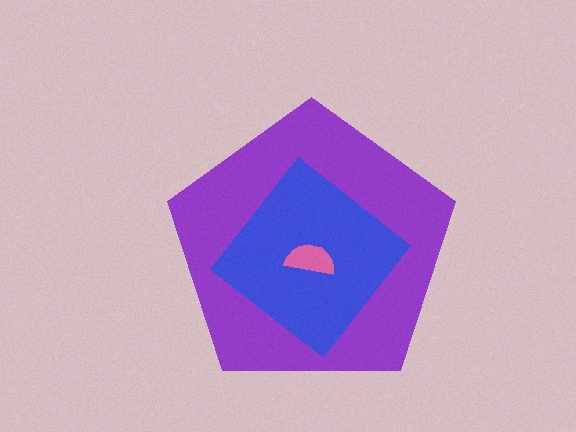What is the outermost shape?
The purple pentagon.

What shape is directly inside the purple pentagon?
The blue diamond.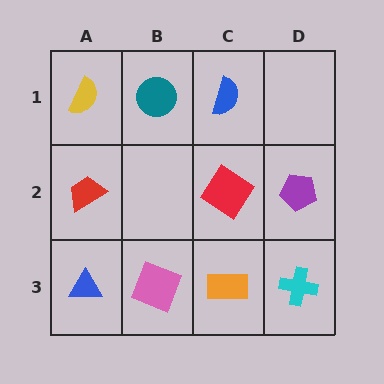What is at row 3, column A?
A blue triangle.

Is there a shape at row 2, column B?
No, that cell is empty.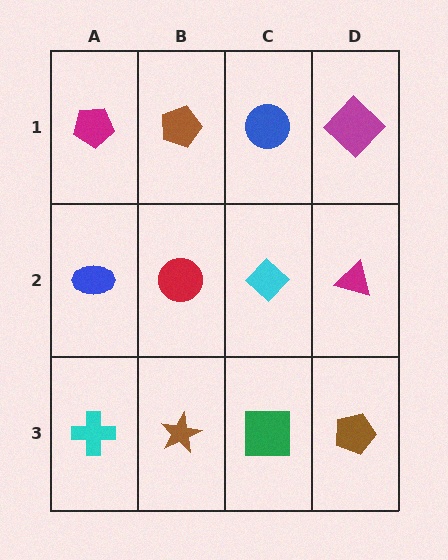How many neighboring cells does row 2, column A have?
3.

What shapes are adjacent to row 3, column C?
A cyan diamond (row 2, column C), a brown star (row 3, column B), a brown pentagon (row 3, column D).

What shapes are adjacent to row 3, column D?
A magenta triangle (row 2, column D), a green square (row 3, column C).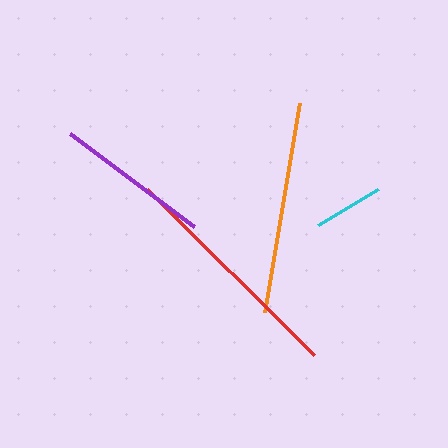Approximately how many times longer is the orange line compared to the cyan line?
The orange line is approximately 3.0 times the length of the cyan line.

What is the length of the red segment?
The red segment is approximately 236 pixels long.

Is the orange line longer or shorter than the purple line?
The orange line is longer than the purple line.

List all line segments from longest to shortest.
From longest to shortest: red, orange, purple, cyan.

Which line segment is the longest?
The red line is the longest at approximately 236 pixels.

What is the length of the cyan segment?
The cyan segment is approximately 70 pixels long.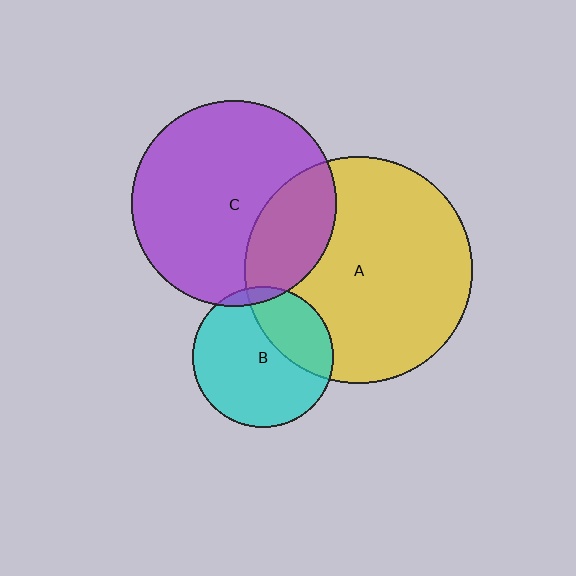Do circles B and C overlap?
Yes.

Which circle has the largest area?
Circle A (yellow).